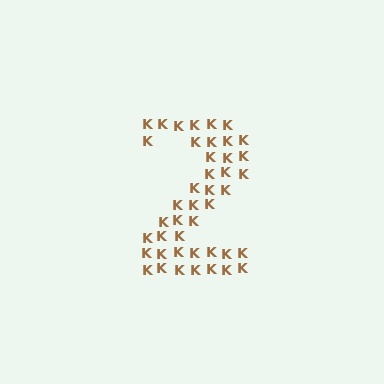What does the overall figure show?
The overall figure shows the digit 2.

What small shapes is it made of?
It is made of small letter K's.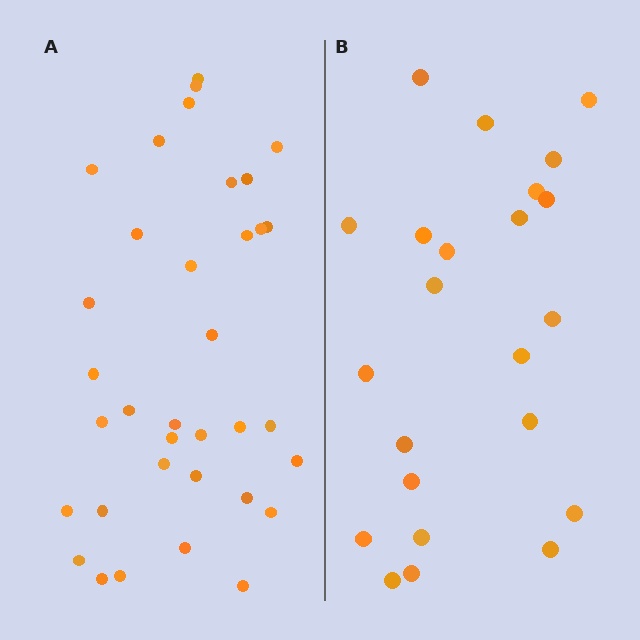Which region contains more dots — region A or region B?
Region A (the left region) has more dots.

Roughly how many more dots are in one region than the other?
Region A has roughly 12 or so more dots than region B.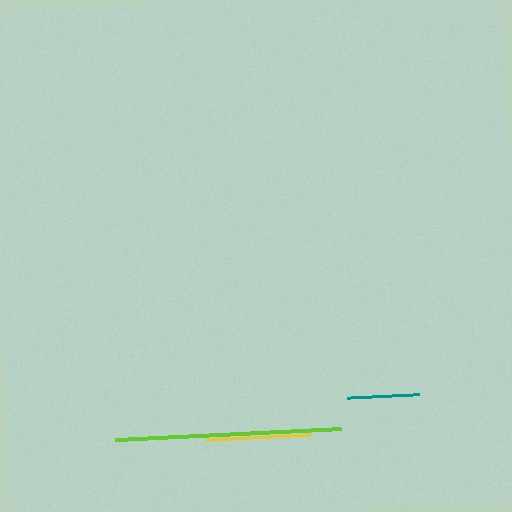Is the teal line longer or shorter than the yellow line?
The yellow line is longer than the teal line.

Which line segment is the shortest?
The teal line is the shortest at approximately 73 pixels.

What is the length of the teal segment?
The teal segment is approximately 73 pixels long.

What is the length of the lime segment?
The lime segment is approximately 226 pixels long.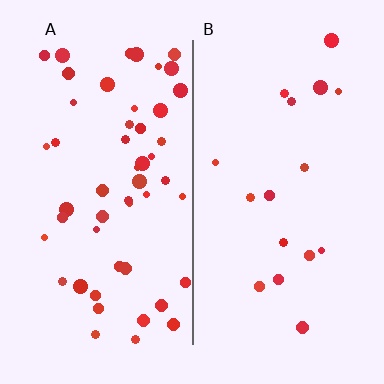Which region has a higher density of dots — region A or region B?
A (the left).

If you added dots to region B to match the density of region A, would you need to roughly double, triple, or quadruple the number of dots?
Approximately triple.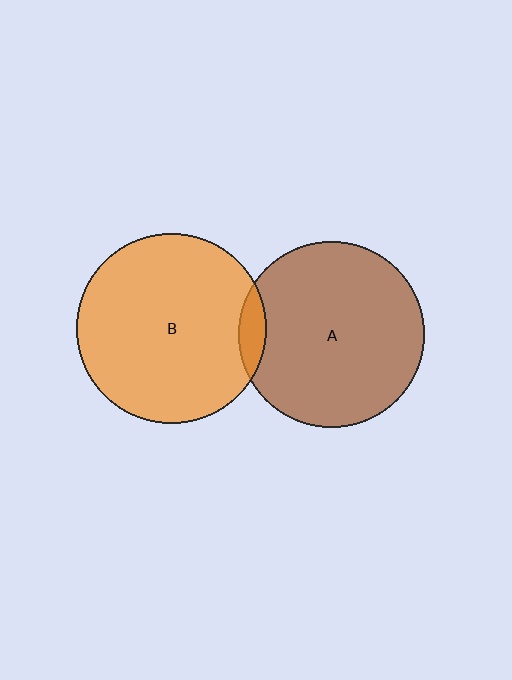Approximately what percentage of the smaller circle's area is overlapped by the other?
Approximately 5%.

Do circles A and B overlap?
Yes.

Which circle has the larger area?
Circle B (orange).